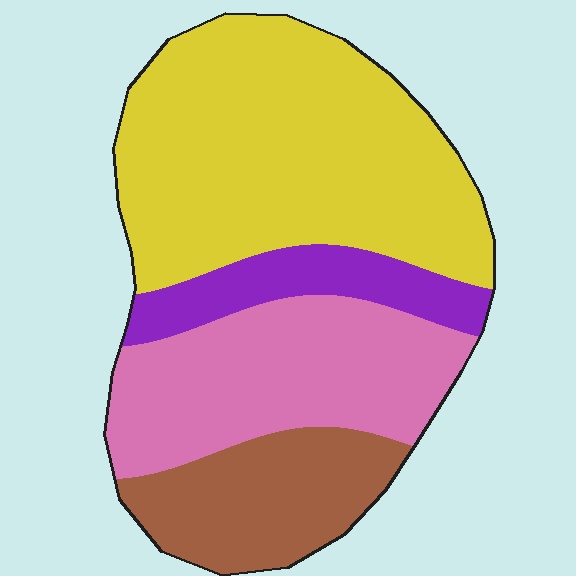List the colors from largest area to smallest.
From largest to smallest: yellow, pink, brown, purple.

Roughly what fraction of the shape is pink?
Pink covers 27% of the shape.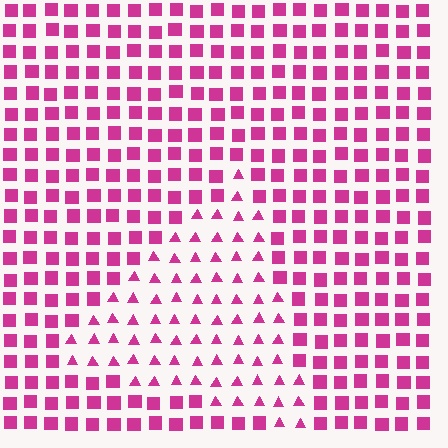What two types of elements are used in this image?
The image uses triangles inside the triangle region and squares outside it.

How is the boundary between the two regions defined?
The boundary is defined by a change in element shape: triangles inside vs. squares outside. All elements share the same color and spacing.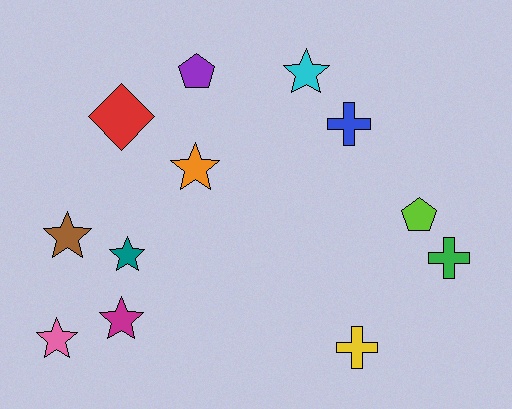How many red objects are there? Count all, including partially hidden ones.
There is 1 red object.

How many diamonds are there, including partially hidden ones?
There is 1 diamond.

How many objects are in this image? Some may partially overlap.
There are 12 objects.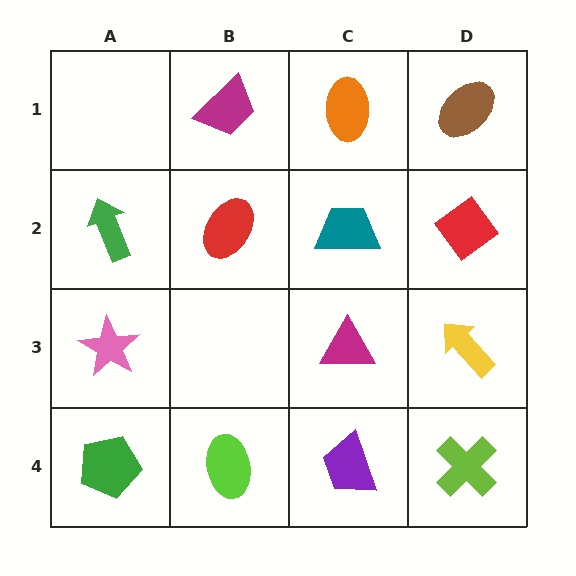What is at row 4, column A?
A green pentagon.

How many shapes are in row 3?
3 shapes.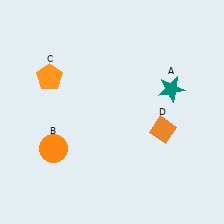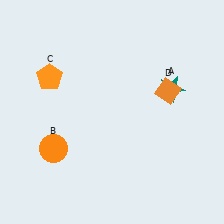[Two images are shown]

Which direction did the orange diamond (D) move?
The orange diamond (D) moved up.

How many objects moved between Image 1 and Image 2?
1 object moved between the two images.